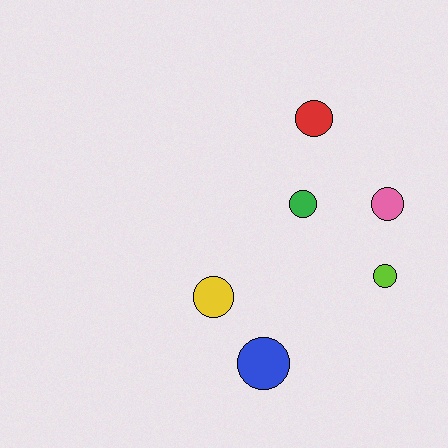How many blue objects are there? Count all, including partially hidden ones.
There is 1 blue object.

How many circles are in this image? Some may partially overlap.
There are 6 circles.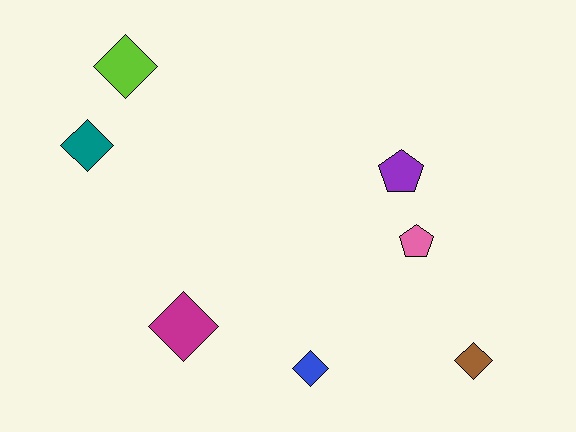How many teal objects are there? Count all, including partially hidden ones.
There is 1 teal object.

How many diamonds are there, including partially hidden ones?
There are 5 diamonds.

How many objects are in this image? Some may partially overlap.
There are 7 objects.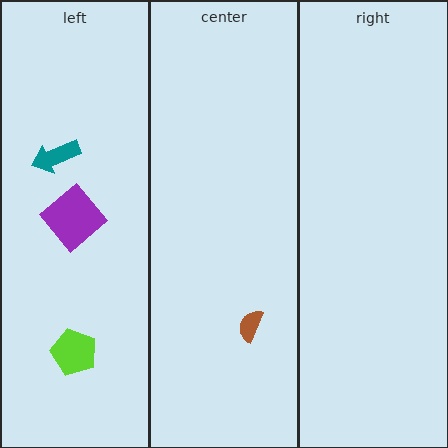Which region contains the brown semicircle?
The center region.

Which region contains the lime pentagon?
The left region.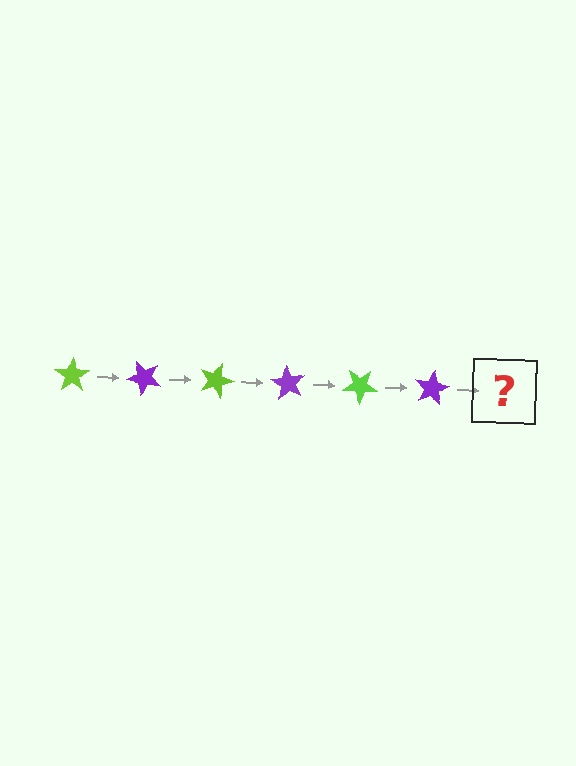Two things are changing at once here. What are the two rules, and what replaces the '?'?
The two rules are that it rotates 45 degrees each step and the color cycles through lime and purple. The '?' should be a lime star, rotated 270 degrees from the start.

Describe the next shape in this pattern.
It should be a lime star, rotated 270 degrees from the start.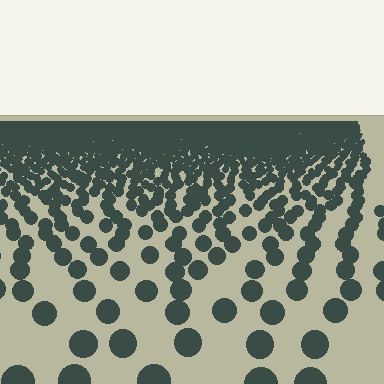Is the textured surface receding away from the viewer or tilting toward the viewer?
The surface is receding away from the viewer. Texture elements get smaller and denser toward the top.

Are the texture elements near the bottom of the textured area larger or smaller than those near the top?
Larger. Near the bottom, elements are closer to the viewer and appear at a bigger on-screen size.